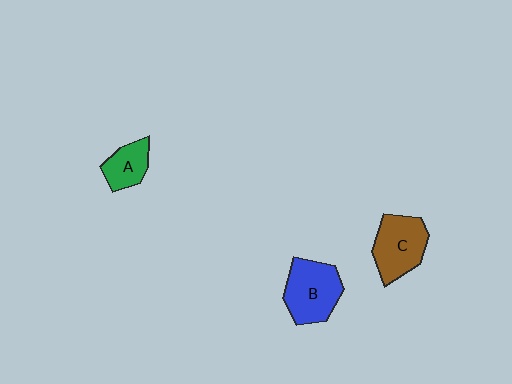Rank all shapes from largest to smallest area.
From largest to smallest: B (blue), C (brown), A (green).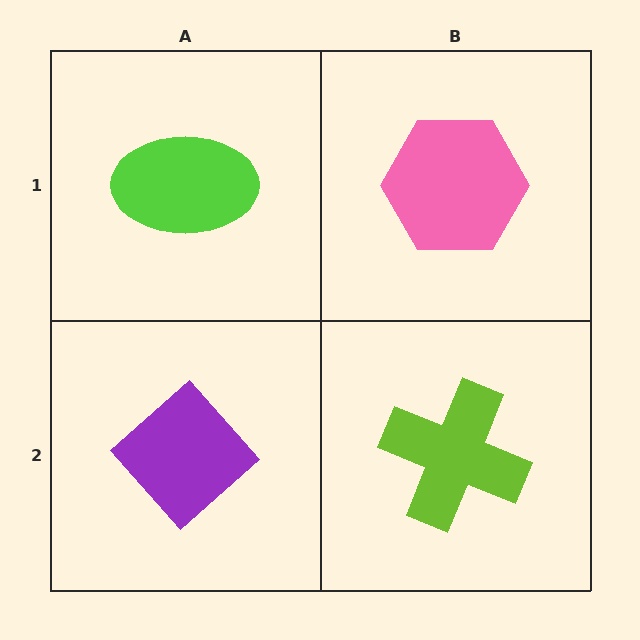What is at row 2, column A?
A purple diamond.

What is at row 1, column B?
A pink hexagon.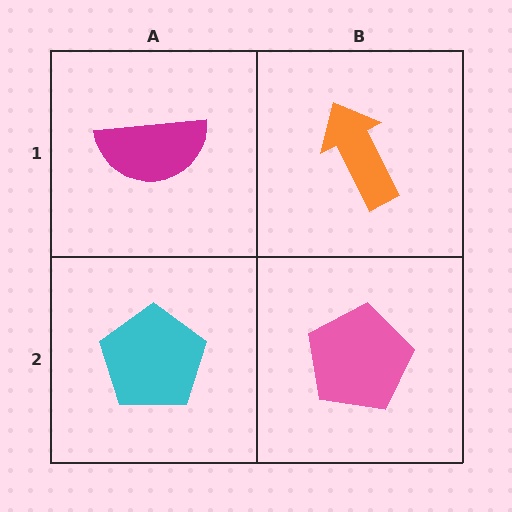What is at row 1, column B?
An orange arrow.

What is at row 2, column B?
A pink pentagon.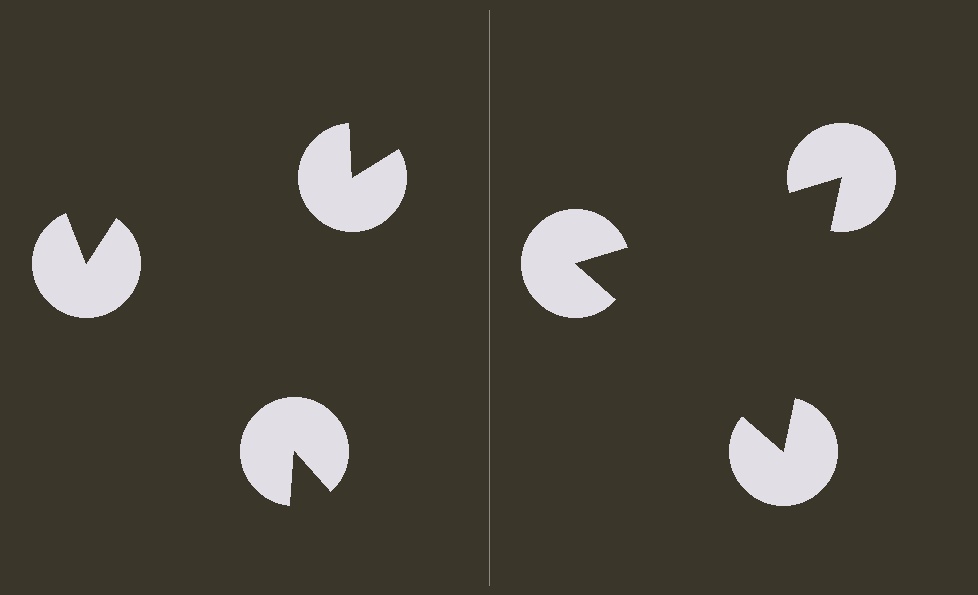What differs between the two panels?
The pac-man discs are positioned identically on both sides; only the wedge orientations differ. On the right they align to a triangle; on the left they are misaligned.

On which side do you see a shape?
An illusory triangle appears on the right side. On the left side the wedge cuts are rotated, so no coherent shape forms.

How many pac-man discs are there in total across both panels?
6 — 3 on each side.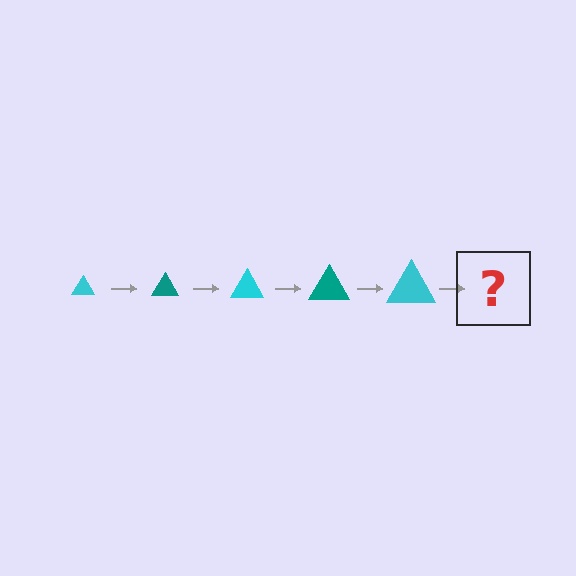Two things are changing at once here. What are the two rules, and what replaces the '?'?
The two rules are that the triangle grows larger each step and the color cycles through cyan and teal. The '?' should be a teal triangle, larger than the previous one.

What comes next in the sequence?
The next element should be a teal triangle, larger than the previous one.